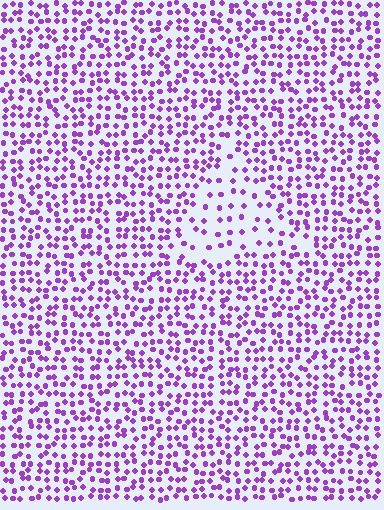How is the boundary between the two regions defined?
The boundary is defined by a change in element density (approximately 2.1x ratio). All elements are the same color, size, and shape.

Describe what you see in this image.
The image contains small purple elements arranged at two different densities. A triangle-shaped region is visible where the elements are less densely packed than the surrounding area.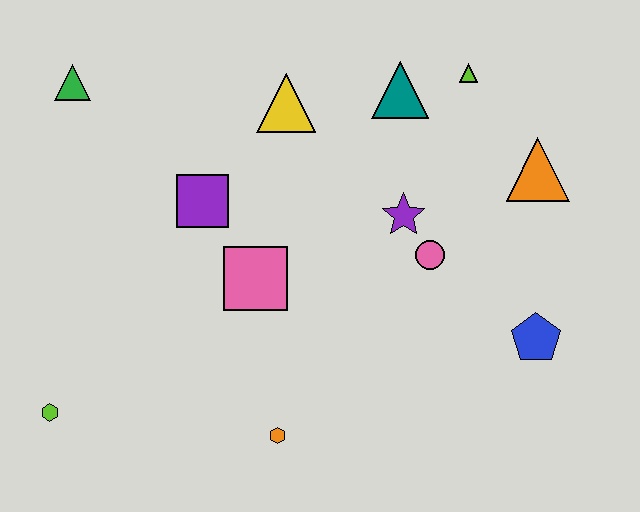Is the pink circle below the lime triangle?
Yes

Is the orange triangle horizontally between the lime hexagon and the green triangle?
No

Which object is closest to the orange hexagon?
The pink square is closest to the orange hexagon.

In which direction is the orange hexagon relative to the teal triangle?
The orange hexagon is below the teal triangle.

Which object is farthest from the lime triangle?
The lime hexagon is farthest from the lime triangle.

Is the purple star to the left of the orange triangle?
Yes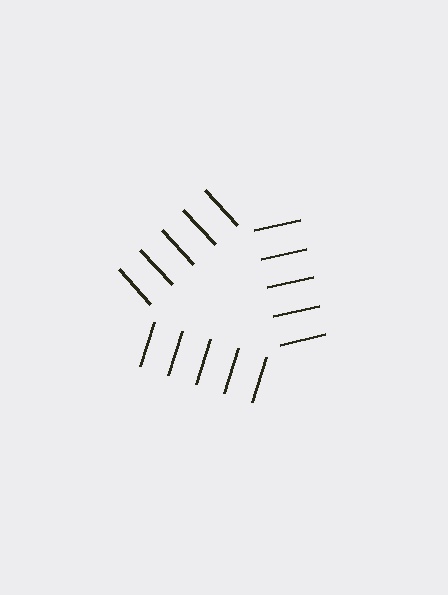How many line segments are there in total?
15 — 5 along each of the 3 edges.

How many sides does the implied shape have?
3 sides — the line-ends trace a triangle.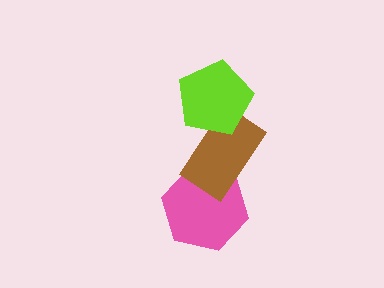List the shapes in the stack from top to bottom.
From top to bottom: the lime pentagon, the brown rectangle, the pink hexagon.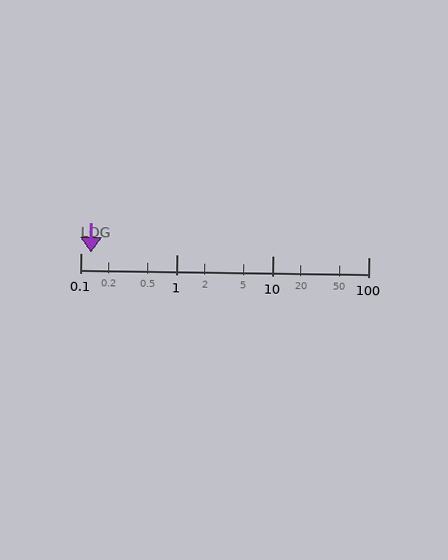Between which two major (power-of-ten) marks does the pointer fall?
The pointer is between 0.1 and 1.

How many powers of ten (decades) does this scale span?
The scale spans 3 decades, from 0.1 to 100.